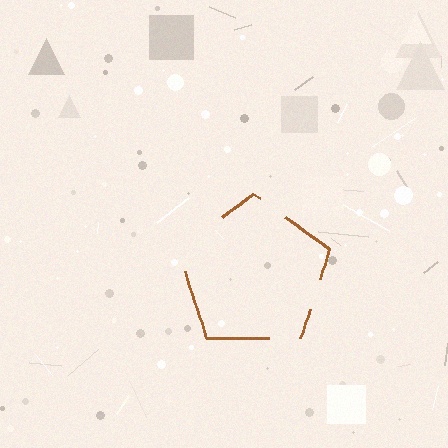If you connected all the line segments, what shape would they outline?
They would outline a pentagon.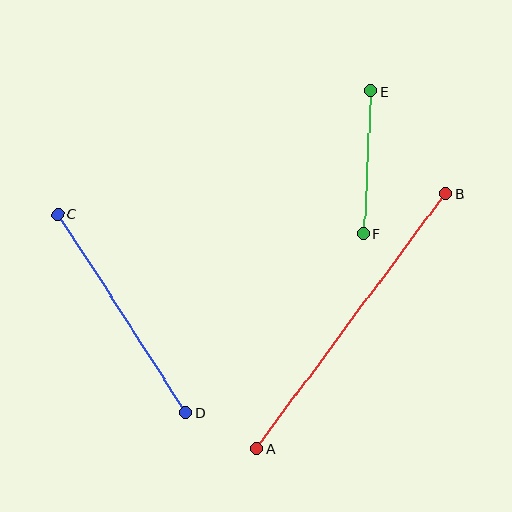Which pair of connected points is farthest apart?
Points A and B are farthest apart.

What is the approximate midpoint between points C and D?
The midpoint is at approximately (122, 313) pixels.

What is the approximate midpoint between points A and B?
The midpoint is at approximately (351, 321) pixels.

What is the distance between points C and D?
The distance is approximately 237 pixels.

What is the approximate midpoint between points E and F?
The midpoint is at approximately (367, 163) pixels.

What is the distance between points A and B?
The distance is approximately 317 pixels.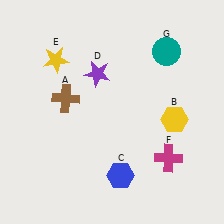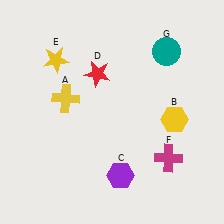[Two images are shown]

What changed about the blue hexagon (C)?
In Image 1, C is blue. In Image 2, it changed to purple.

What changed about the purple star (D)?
In Image 1, D is purple. In Image 2, it changed to red.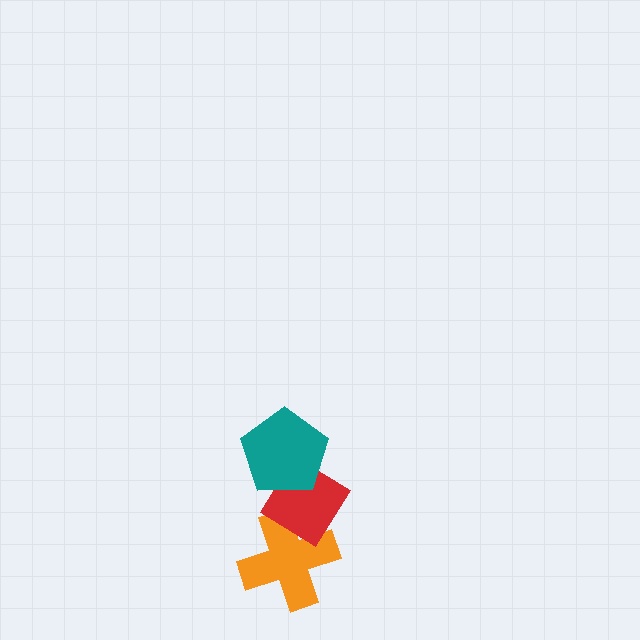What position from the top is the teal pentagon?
The teal pentagon is 1st from the top.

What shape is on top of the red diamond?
The teal pentagon is on top of the red diamond.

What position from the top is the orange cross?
The orange cross is 3rd from the top.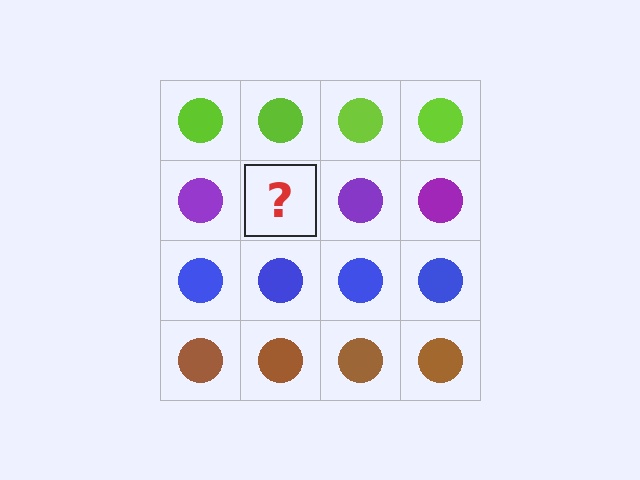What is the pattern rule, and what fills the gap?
The rule is that each row has a consistent color. The gap should be filled with a purple circle.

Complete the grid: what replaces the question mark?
The question mark should be replaced with a purple circle.